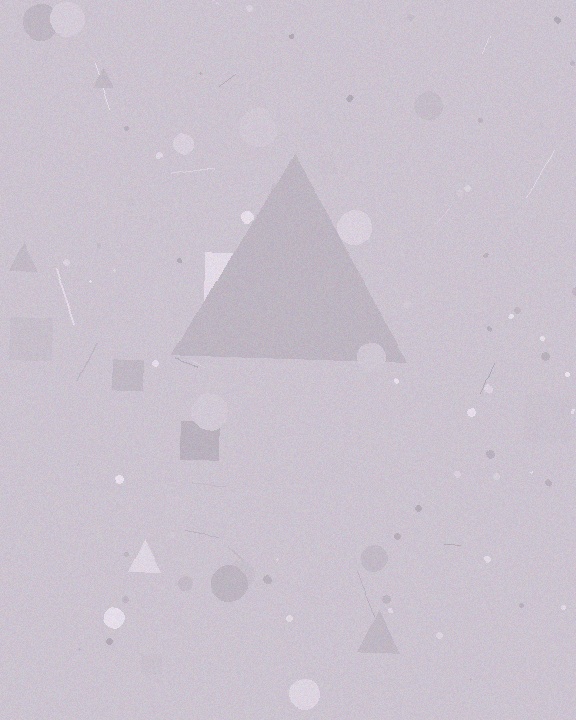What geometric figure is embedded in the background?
A triangle is embedded in the background.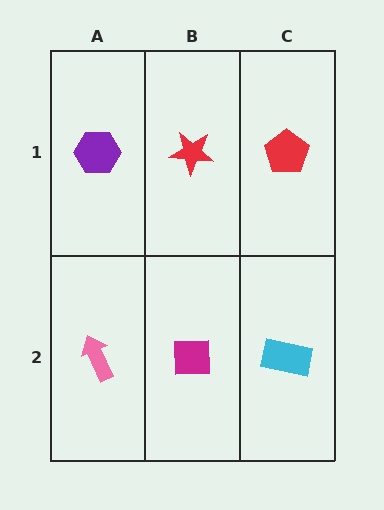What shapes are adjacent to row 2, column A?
A purple hexagon (row 1, column A), a magenta square (row 2, column B).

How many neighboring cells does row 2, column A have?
2.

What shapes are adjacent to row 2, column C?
A red pentagon (row 1, column C), a magenta square (row 2, column B).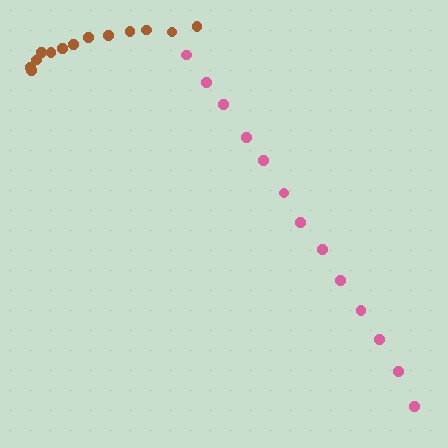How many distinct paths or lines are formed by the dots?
There are 2 distinct paths.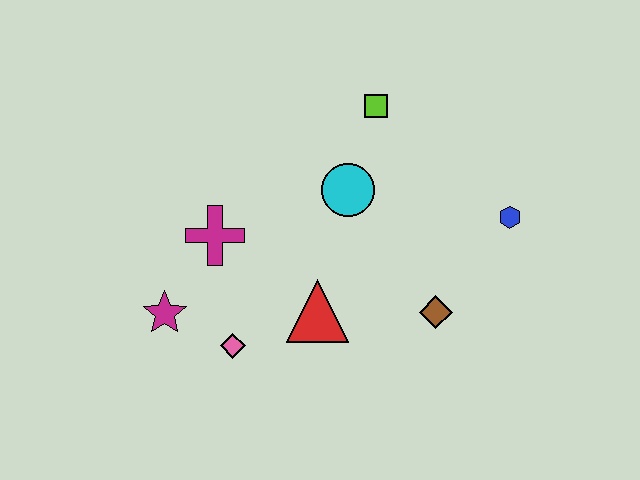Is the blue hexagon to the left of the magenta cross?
No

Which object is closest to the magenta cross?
The magenta star is closest to the magenta cross.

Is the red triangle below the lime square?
Yes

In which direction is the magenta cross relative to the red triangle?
The magenta cross is to the left of the red triangle.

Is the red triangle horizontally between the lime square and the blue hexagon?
No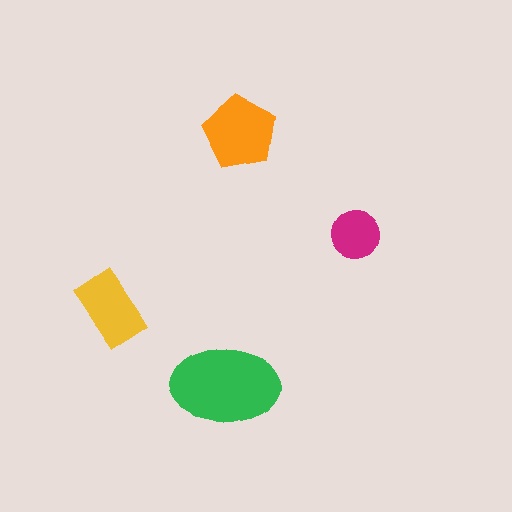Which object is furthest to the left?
The yellow rectangle is leftmost.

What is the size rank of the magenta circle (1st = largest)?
4th.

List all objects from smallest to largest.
The magenta circle, the yellow rectangle, the orange pentagon, the green ellipse.